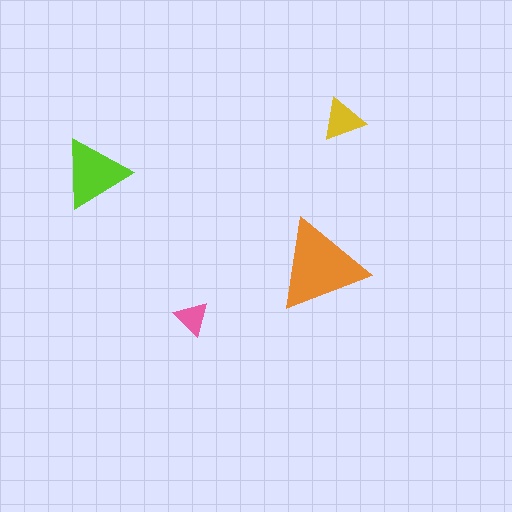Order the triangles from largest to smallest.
the orange one, the lime one, the yellow one, the pink one.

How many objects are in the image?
There are 4 objects in the image.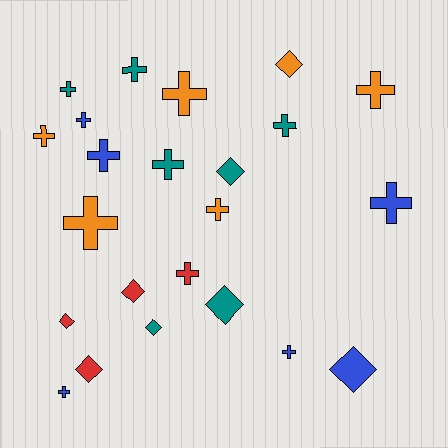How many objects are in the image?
There are 23 objects.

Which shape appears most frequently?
Cross, with 15 objects.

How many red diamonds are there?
There are 3 red diamonds.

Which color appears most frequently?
Teal, with 7 objects.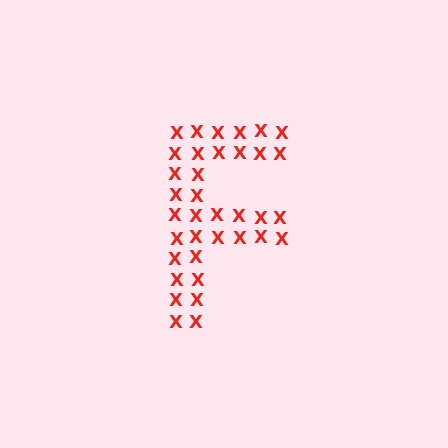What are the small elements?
The small elements are letter X's.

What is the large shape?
The large shape is the letter F.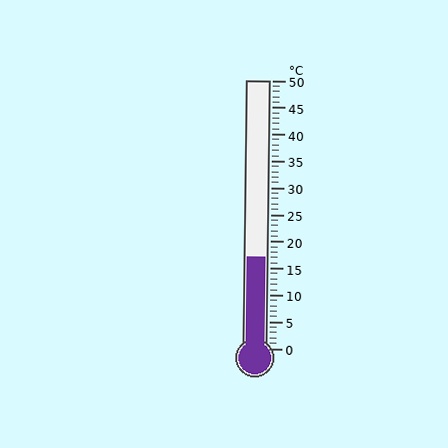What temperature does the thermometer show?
The thermometer shows approximately 17°C.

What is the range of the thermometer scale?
The thermometer scale ranges from 0°C to 50°C.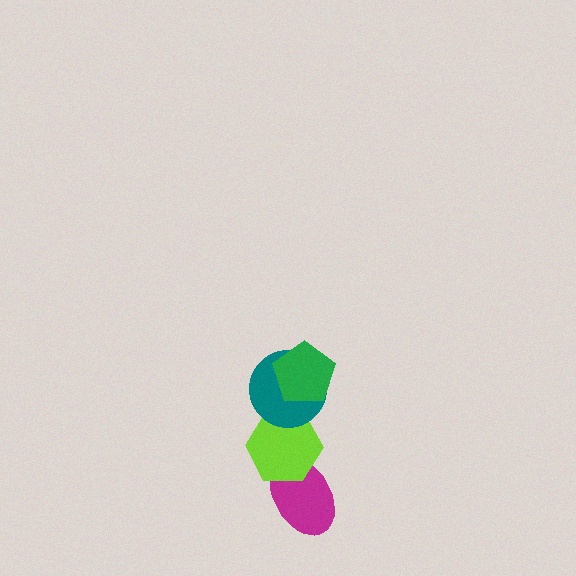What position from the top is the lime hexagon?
The lime hexagon is 3rd from the top.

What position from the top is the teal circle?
The teal circle is 2nd from the top.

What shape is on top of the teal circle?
The green pentagon is on top of the teal circle.